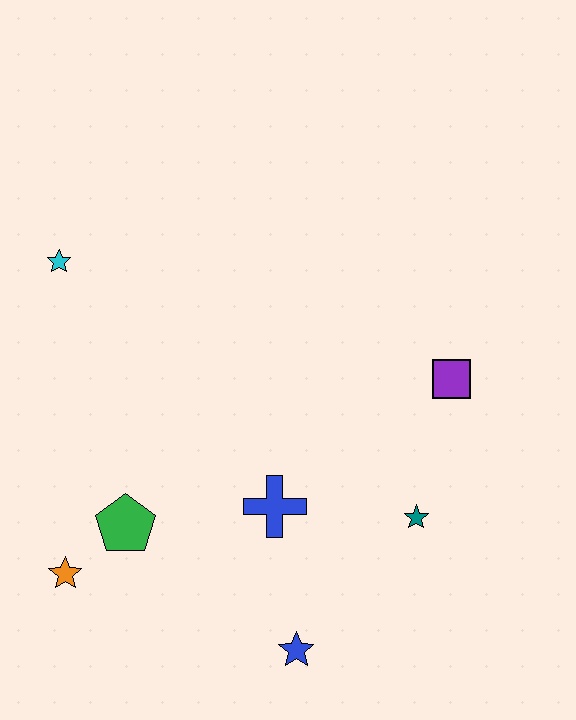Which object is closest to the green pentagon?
The orange star is closest to the green pentagon.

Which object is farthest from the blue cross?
The cyan star is farthest from the blue cross.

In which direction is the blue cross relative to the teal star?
The blue cross is to the left of the teal star.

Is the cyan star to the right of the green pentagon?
No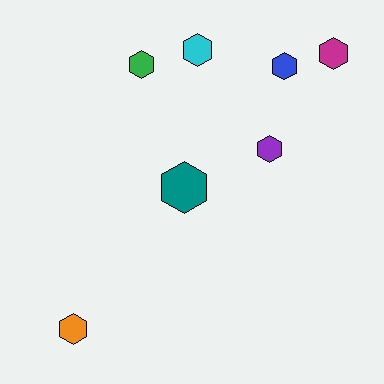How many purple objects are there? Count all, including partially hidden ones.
There is 1 purple object.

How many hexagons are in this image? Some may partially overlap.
There are 7 hexagons.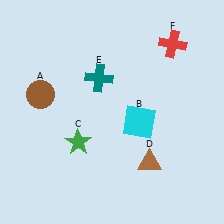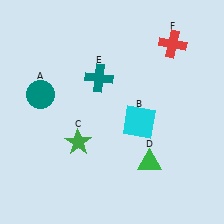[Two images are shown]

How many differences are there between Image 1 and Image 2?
There are 2 differences between the two images.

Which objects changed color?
A changed from brown to teal. D changed from brown to green.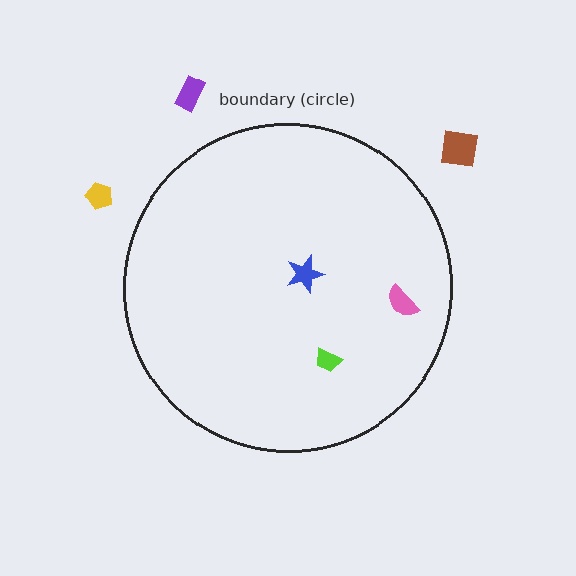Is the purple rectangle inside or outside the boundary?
Outside.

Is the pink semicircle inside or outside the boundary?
Inside.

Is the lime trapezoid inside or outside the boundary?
Inside.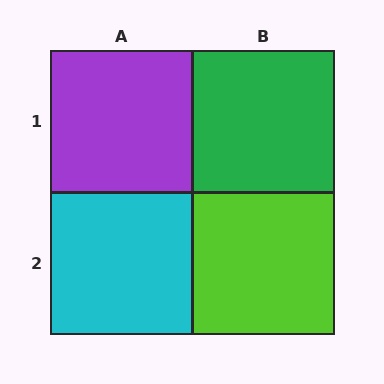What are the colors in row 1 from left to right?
Purple, green.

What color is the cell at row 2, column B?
Lime.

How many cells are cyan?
1 cell is cyan.